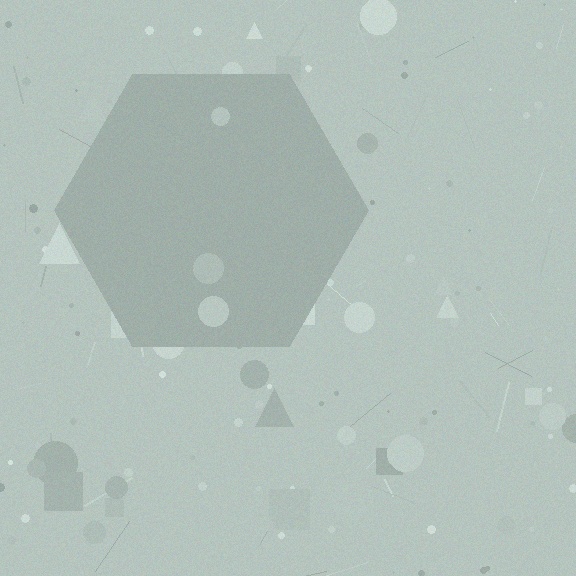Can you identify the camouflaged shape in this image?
The camouflaged shape is a hexagon.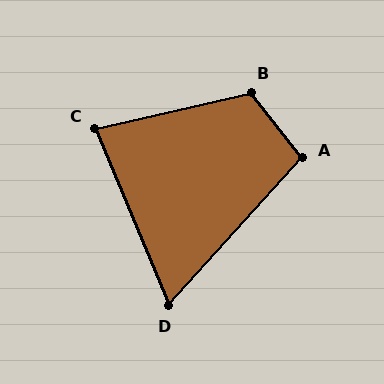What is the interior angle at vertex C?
Approximately 80 degrees (acute).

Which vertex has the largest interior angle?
B, at approximately 115 degrees.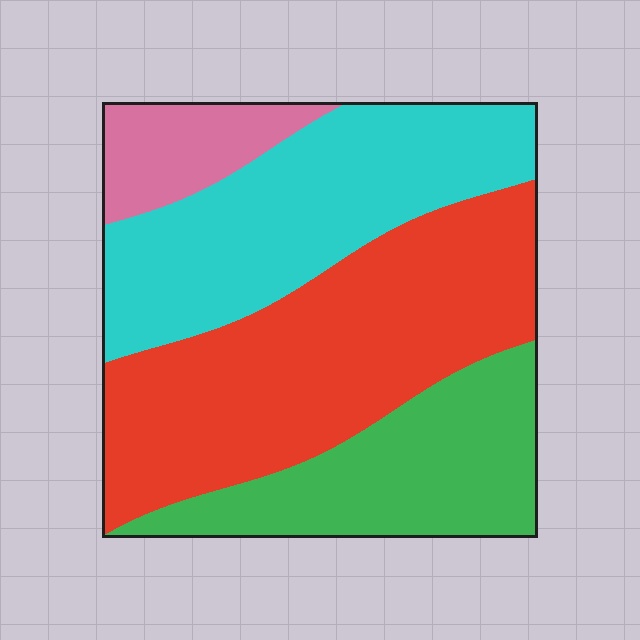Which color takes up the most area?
Red, at roughly 40%.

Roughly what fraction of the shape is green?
Green covers 22% of the shape.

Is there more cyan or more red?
Red.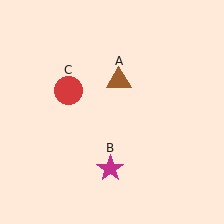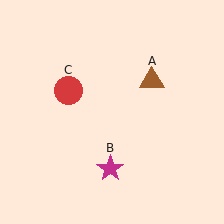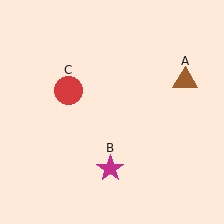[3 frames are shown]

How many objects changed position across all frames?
1 object changed position: brown triangle (object A).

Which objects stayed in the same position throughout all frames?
Magenta star (object B) and red circle (object C) remained stationary.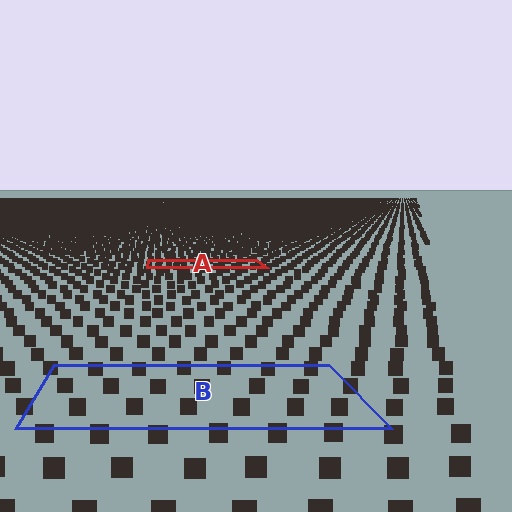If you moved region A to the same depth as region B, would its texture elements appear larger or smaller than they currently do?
They would appear larger. At a closer depth, the same texture elements are projected at a bigger on-screen size.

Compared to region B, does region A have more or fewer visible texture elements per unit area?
Region A has more texture elements per unit area — they are packed more densely because it is farther away.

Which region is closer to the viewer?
Region B is closer. The texture elements there are larger and more spread out.